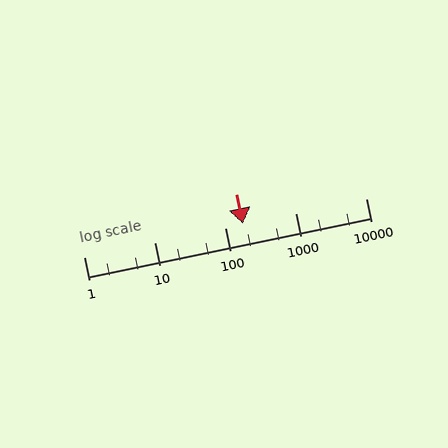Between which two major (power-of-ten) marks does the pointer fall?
The pointer is between 100 and 1000.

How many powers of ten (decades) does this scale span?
The scale spans 4 decades, from 1 to 10000.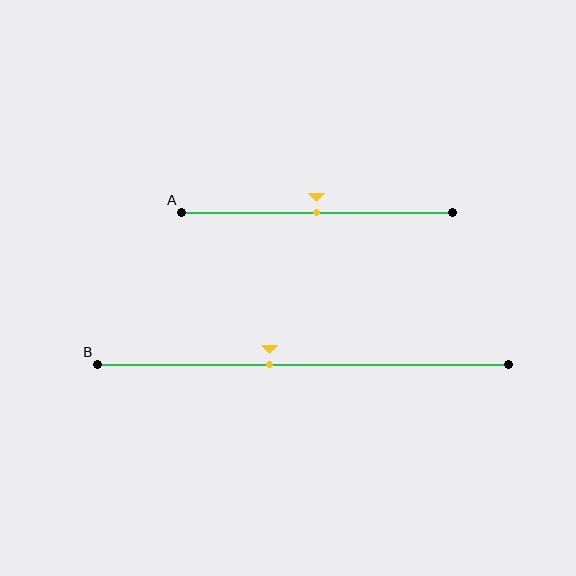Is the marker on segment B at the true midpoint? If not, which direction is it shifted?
No, the marker on segment B is shifted to the left by about 8% of the segment length.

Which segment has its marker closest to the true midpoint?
Segment A has its marker closest to the true midpoint.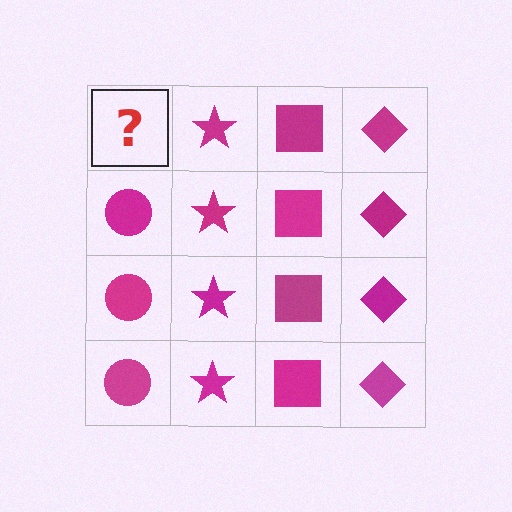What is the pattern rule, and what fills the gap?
The rule is that each column has a consistent shape. The gap should be filled with a magenta circle.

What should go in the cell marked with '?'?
The missing cell should contain a magenta circle.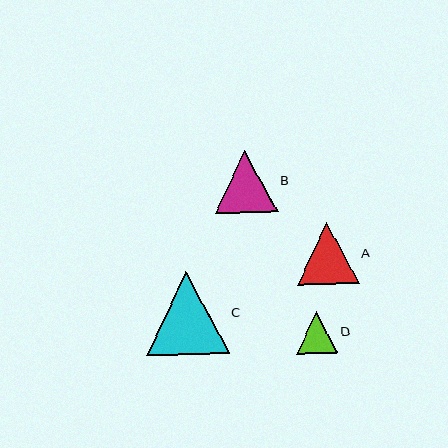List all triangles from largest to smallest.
From largest to smallest: C, B, A, D.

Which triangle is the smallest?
Triangle D is the smallest with a size of approximately 42 pixels.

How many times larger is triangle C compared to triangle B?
Triangle C is approximately 1.3 times the size of triangle B.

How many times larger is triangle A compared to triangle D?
Triangle A is approximately 1.5 times the size of triangle D.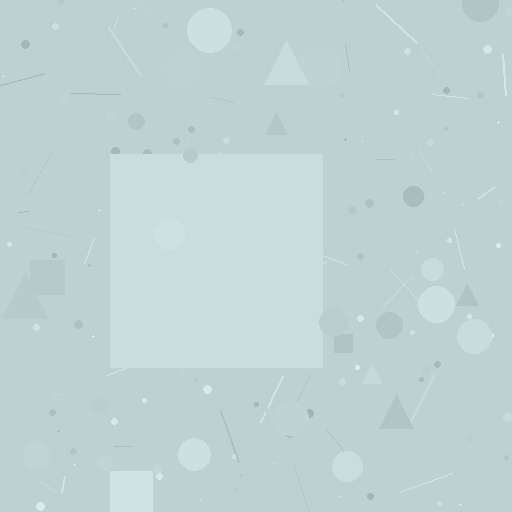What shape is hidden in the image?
A square is hidden in the image.